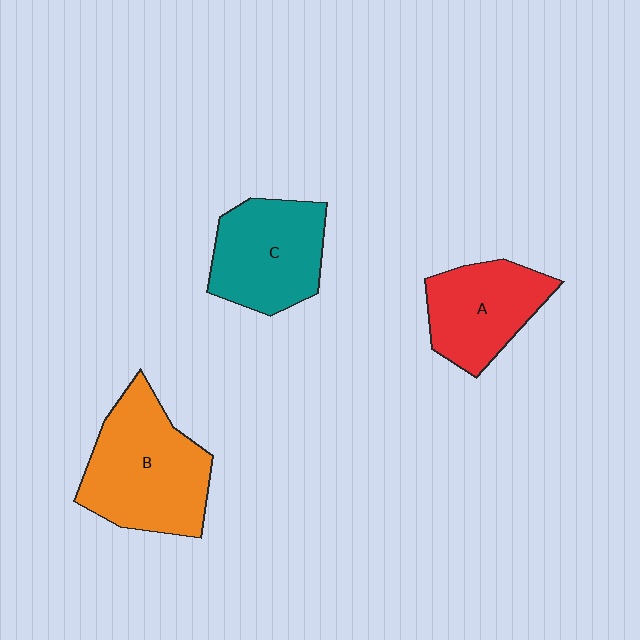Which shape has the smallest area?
Shape A (red).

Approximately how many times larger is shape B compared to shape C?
Approximately 1.2 times.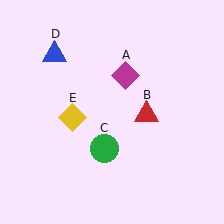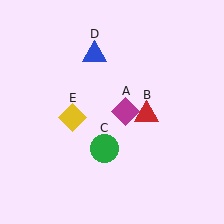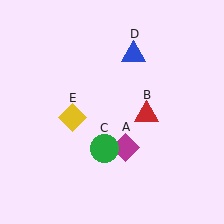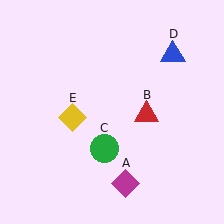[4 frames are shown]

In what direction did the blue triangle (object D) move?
The blue triangle (object D) moved right.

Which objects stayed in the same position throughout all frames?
Red triangle (object B) and green circle (object C) and yellow diamond (object E) remained stationary.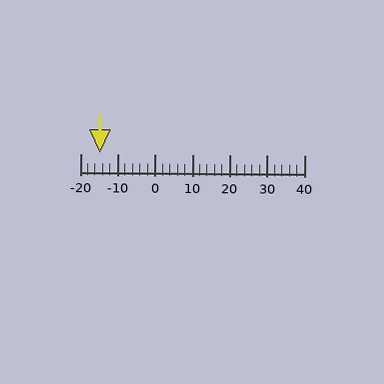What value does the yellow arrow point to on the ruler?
The yellow arrow points to approximately -15.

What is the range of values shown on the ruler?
The ruler shows values from -20 to 40.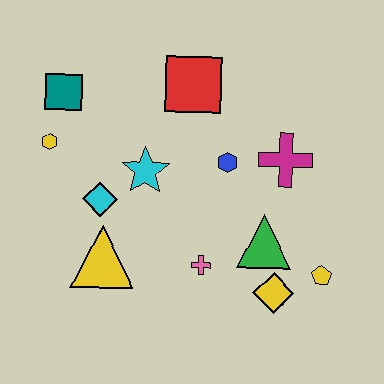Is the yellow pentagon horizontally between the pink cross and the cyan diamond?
No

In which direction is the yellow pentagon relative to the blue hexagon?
The yellow pentagon is below the blue hexagon.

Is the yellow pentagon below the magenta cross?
Yes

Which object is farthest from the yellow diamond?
The teal square is farthest from the yellow diamond.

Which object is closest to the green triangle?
The yellow diamond is closest to the green triangle.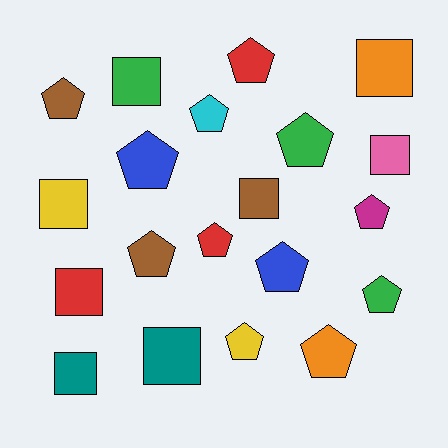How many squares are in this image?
There are 8 squares.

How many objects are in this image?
There are 20 objects.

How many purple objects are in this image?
There are no purple objects.